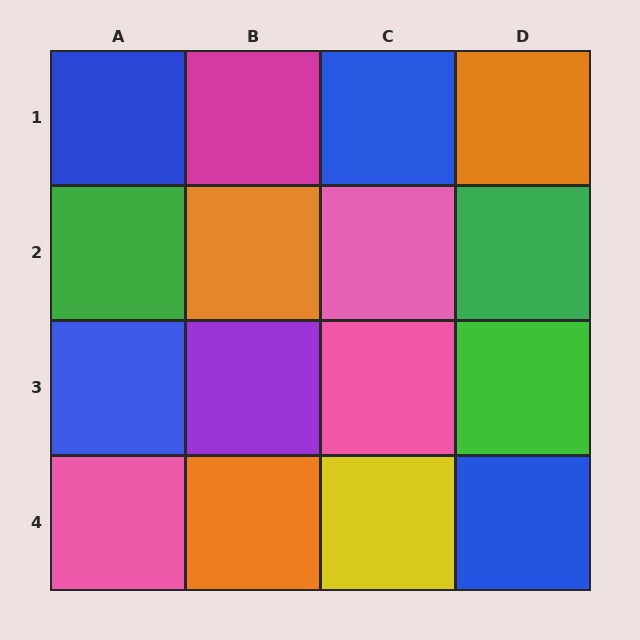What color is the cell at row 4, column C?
Yellow.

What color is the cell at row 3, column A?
Blue.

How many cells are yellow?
1 cell is yellow.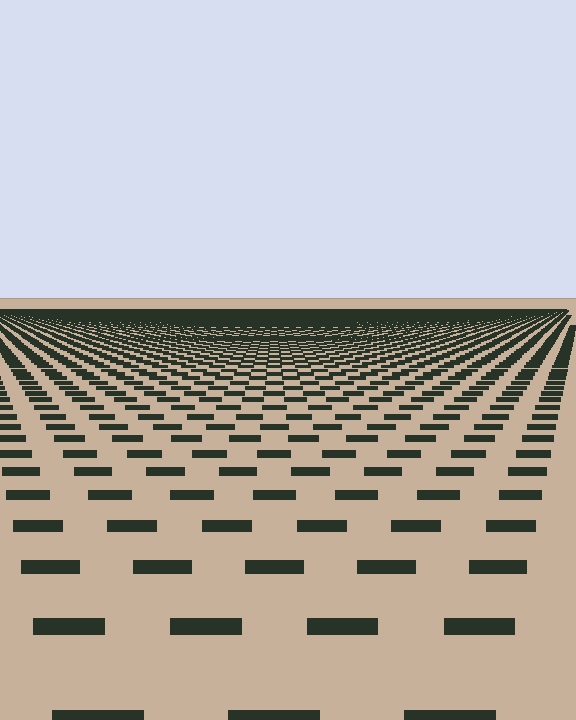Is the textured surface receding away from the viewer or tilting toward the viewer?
The surface is receding away from the viewer. Texture elements get smaller and denser toward the top.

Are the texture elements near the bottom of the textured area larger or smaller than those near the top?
Larger. Near the bottom, elements are closer to the viewer and appear at a bigger on-screen size.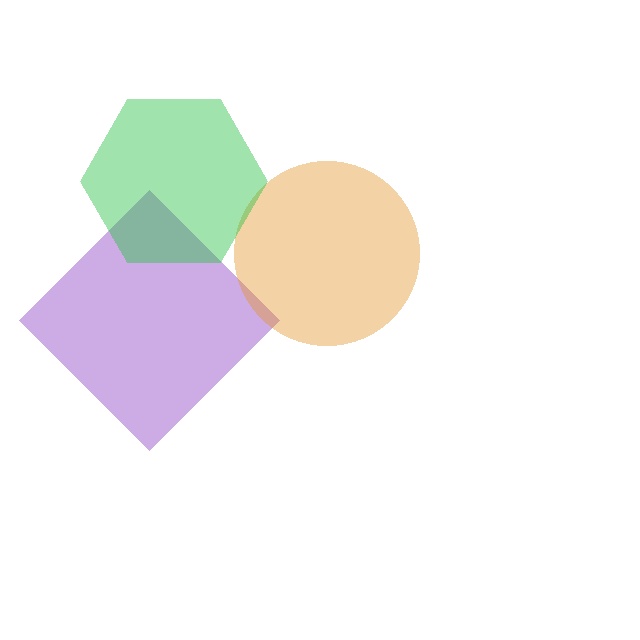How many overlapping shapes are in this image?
There are 3 overlapping shapes in the image.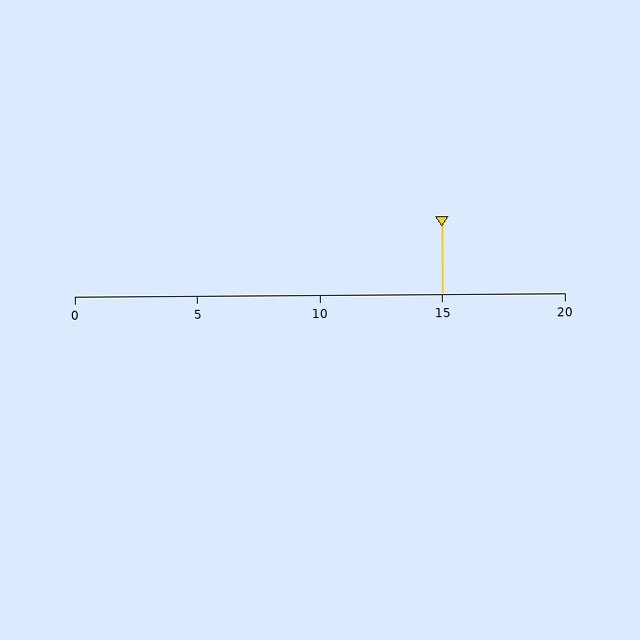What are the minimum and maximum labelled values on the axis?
The axis runs from 0 to 20.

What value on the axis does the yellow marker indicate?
The marker indicates approximately 15.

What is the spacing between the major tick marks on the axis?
The major ticks are spaced 5 apart.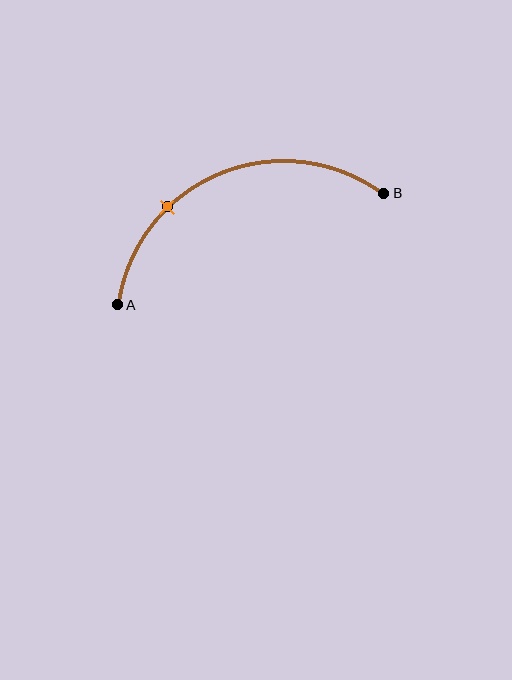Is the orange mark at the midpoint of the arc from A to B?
No. The orange mark lies on the arc but is closer to endpoint A. The arc midpoint would be at the point on the curve equidistant along the arc from both A and B.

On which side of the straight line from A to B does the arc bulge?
The arc bulges above the straight line connecting A and B.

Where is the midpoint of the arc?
The arc midpoint is the point on the curve farthest from the straight line joining A and B. It sits above that line.